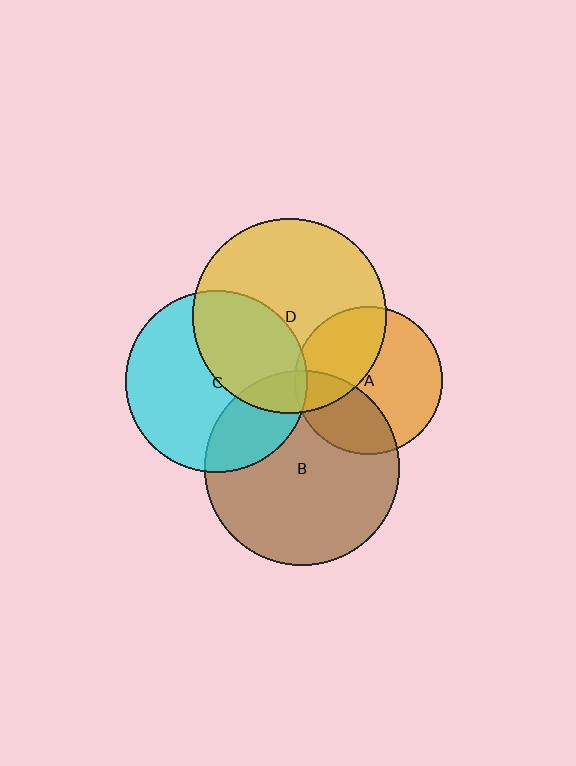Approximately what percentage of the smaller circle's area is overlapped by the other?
Approximately 40%.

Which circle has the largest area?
Circle B (brown).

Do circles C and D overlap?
Yes.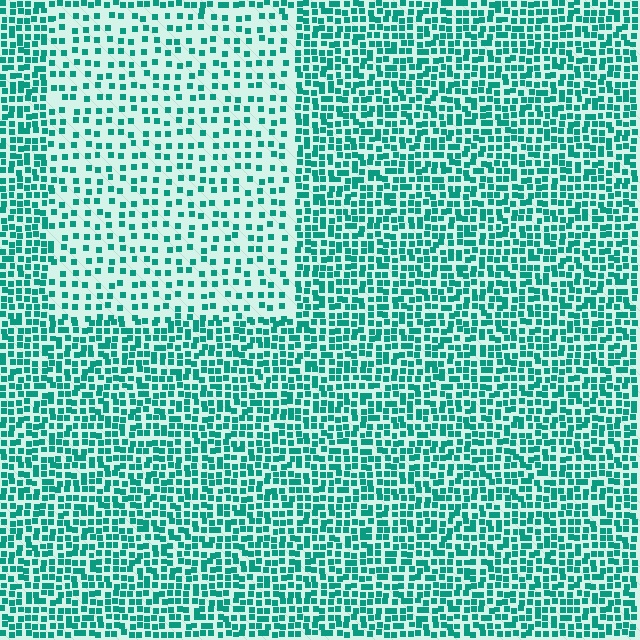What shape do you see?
I see a rectangle.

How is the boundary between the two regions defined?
The boundary is defined by a change in element density (approximately 2.1x ratio). All elements are the same color, size, and shape.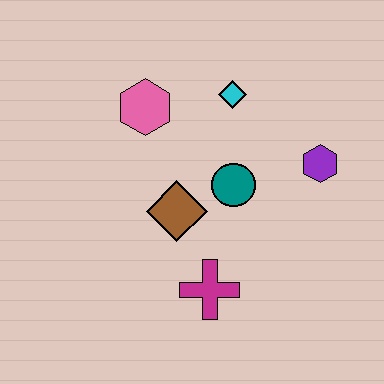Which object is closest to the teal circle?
The brown diamond is closest to the teal circle.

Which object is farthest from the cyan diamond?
The magenta cross is farthest from the cyan diamond.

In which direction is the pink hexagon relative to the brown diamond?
The pink hexagon is above the brown diamond.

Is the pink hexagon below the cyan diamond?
Yes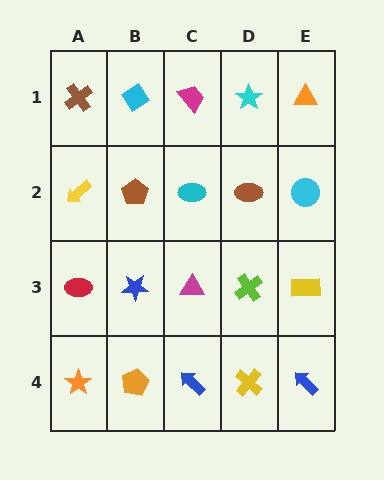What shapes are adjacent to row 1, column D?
A brown ellipse (row 2, column D), a magenta trapezoid (row 1, column C), an orange triangle (row 1, column E).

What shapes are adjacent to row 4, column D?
A lime cross (row 3, column D), a blue arrow (row 4, column C), a blue arrow (row 4, column E).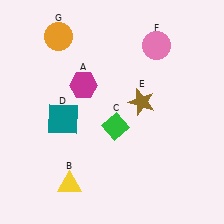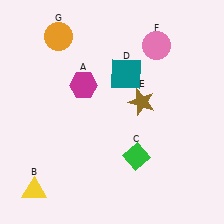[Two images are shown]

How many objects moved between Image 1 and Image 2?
3 objects moved between the two images.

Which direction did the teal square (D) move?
The teal square (D) moved right.